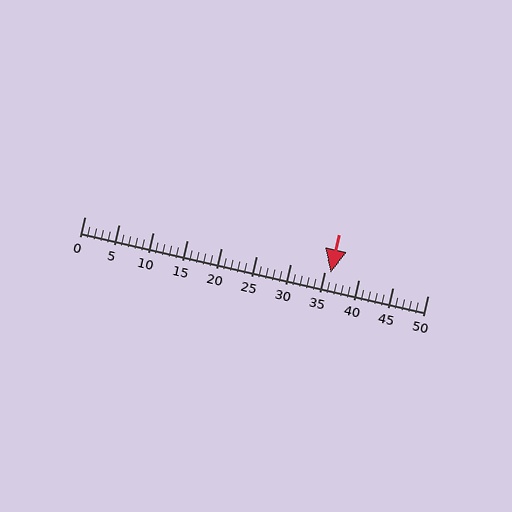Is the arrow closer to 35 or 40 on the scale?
The arrow is closer to 35.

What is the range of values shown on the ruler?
The ruler shows values from 0 to 50.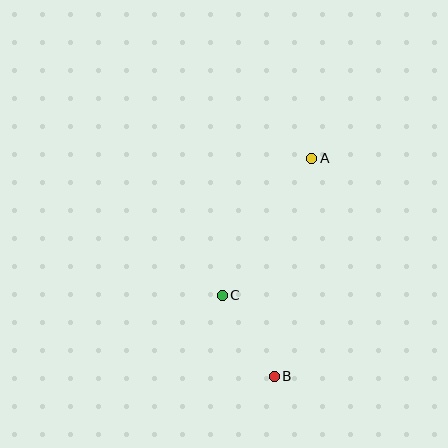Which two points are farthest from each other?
Points A and B are farthest from each other.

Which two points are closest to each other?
Points B and C are closest to each other.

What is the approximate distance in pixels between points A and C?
The distance between A and C is approximately 164 pixels.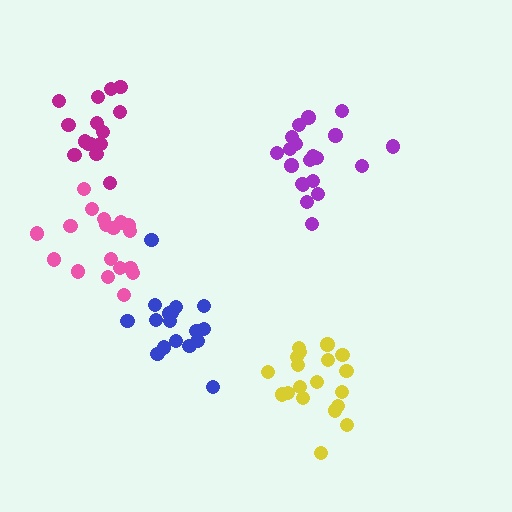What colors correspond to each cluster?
The clusters are colored: pink, blue, magenta, purple, yellow.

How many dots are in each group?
Group 1: 18 dots, Group 2: 17 dots, Group 3: 15 dots, Group 4: 21 dots, Group 5: 19 dots (90 total).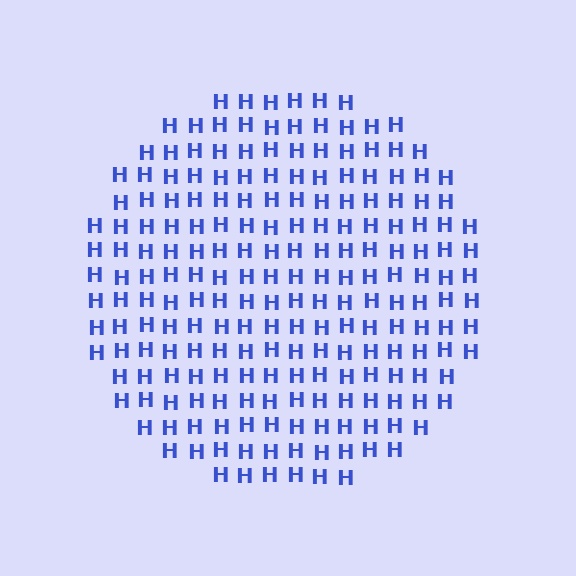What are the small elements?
The small elements are letter H's.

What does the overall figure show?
The overall figure shows a circle.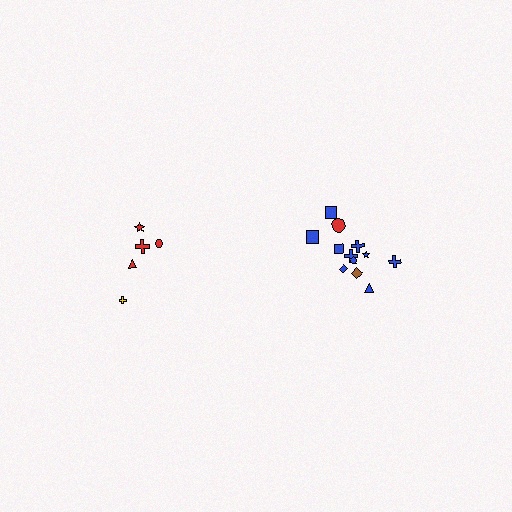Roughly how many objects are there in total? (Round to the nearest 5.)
Roughly 15 objects in total.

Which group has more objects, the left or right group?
The right group.